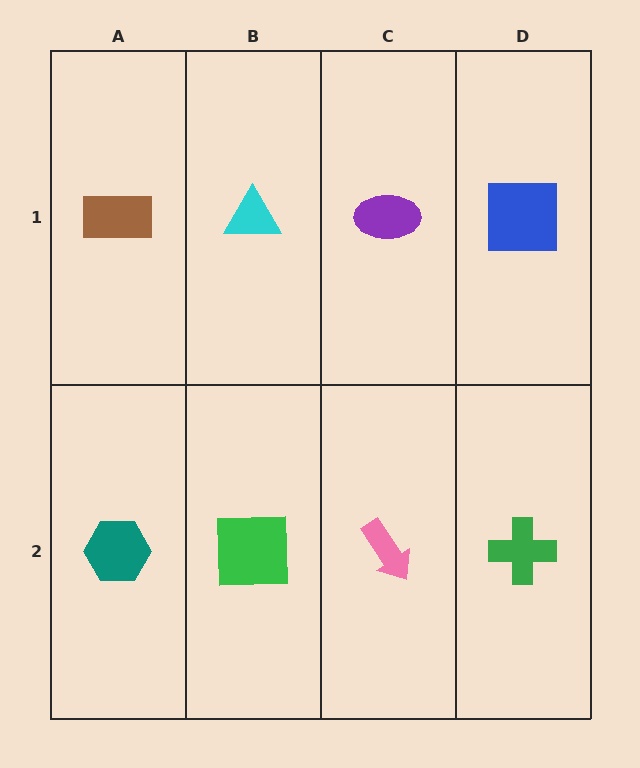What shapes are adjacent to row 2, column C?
A purple ellipse (row 1, column C), a green square (row 2, column B), a green cross (row 2, column D).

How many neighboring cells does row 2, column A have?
2.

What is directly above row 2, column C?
A purple ellipse.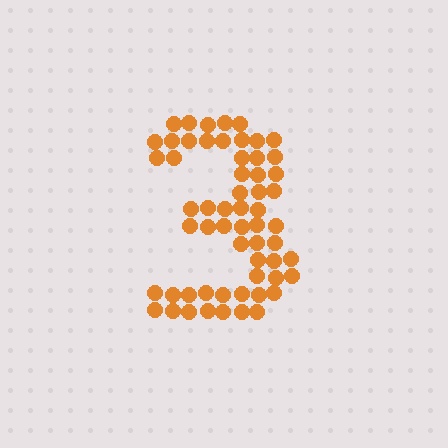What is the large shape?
The large shape is the digit 3.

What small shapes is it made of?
It is made of small circles.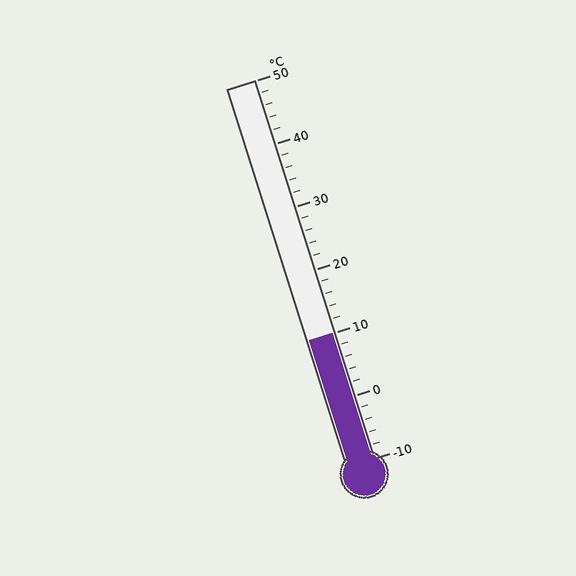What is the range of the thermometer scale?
The thermometer scale ranges from -10°C to 50°C.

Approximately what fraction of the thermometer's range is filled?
The thermometer is filled to approximately 35% of its range.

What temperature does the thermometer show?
The thermometer shows approximately 10°C.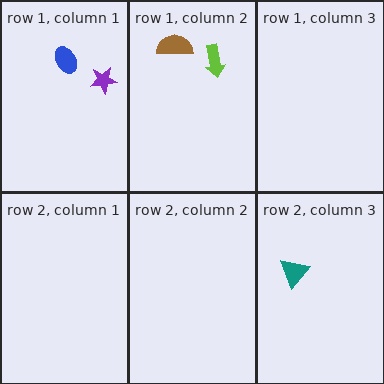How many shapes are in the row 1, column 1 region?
2.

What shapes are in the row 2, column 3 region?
The teal triangle.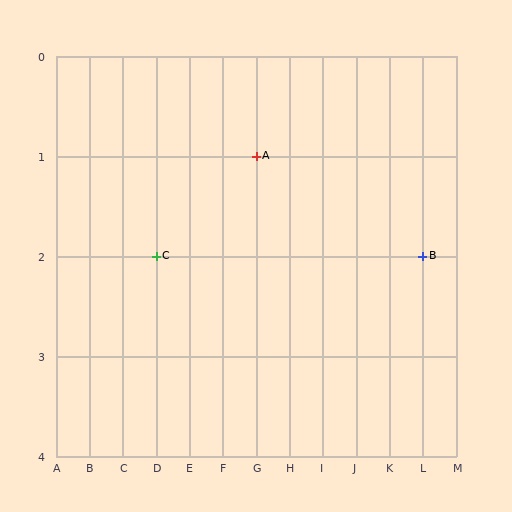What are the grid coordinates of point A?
Point A is at grid coordinates (G, 1).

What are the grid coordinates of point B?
Point B is at grid coordinates (L, 2).